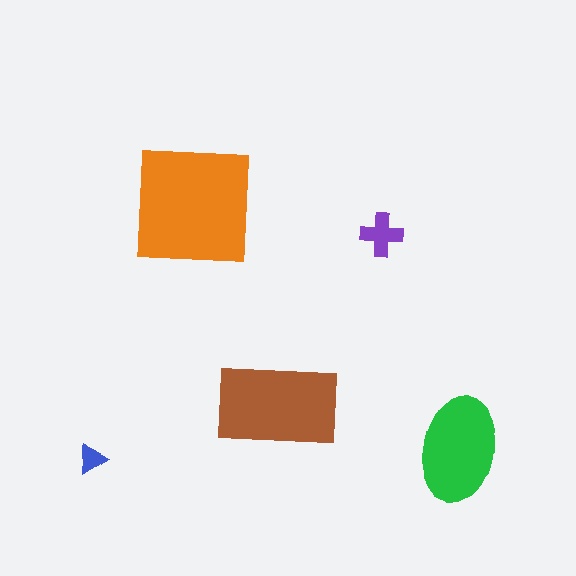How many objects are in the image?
There are 5 objects in the image.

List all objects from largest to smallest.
The orange square, the brown rectangle, the green ellipse, the purple cross, the blue triangle.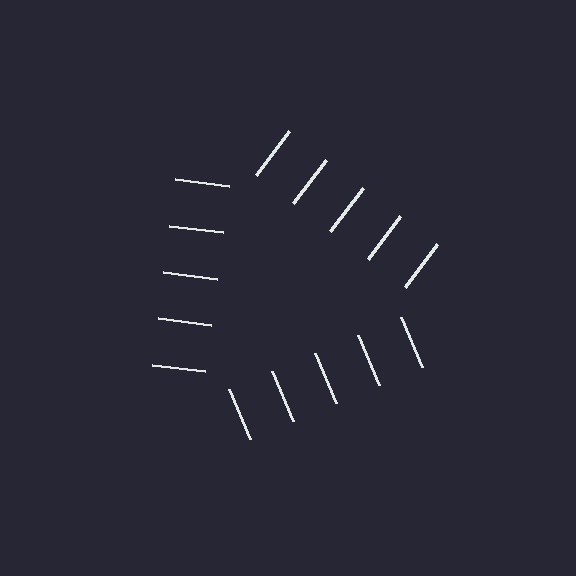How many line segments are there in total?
15 — 5 along each of the 3 edges.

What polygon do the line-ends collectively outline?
An illusory triangle — the line segments terminate on its edges but no continuous stroke is drawn.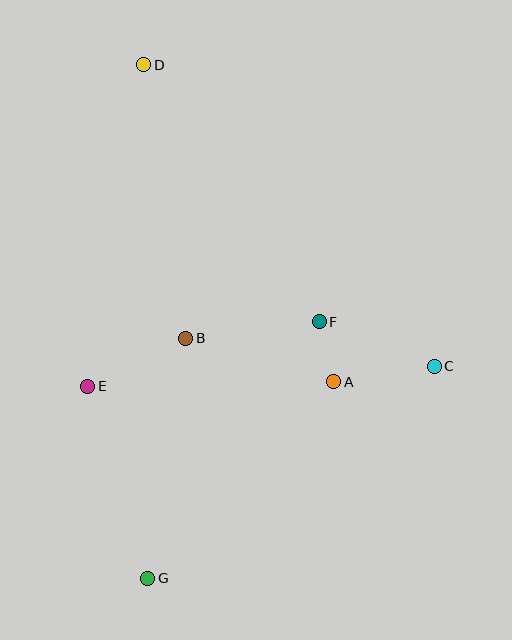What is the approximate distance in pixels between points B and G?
The distance between B and G is approximately 243 pixels.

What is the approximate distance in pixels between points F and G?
The distance between F and G is approximately 309 pixels.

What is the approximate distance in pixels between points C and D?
The distance between C and D is approximately 419 pixels.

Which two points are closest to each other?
Points A and F are closest to each other.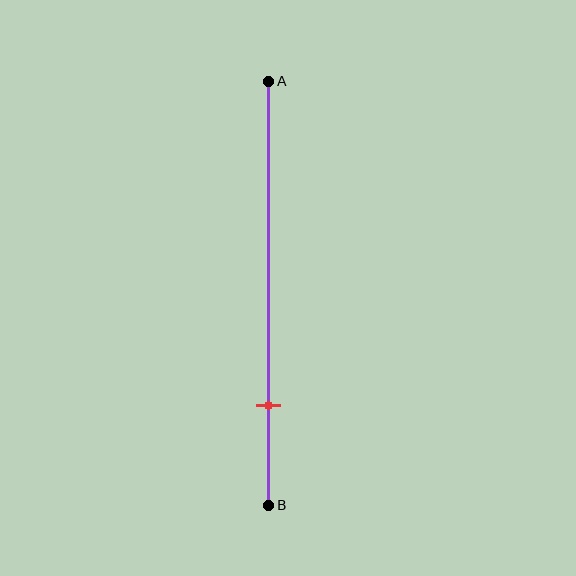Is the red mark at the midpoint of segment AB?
No, the mark is at about 75% from A, not at the 50% midpoint.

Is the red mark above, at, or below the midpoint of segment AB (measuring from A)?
The red mark is below the midpoint of segment AB.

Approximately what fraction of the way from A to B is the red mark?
The red mark is approximately 75% of the way from A to B.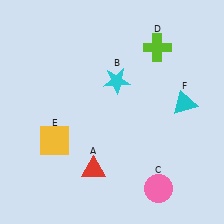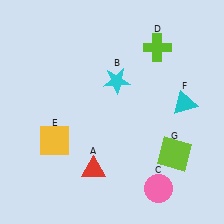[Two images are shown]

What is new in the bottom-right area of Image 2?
A lime square (G) was added in the bottom-right area of Image 2.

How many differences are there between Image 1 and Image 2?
There is 1 difference between the two images.